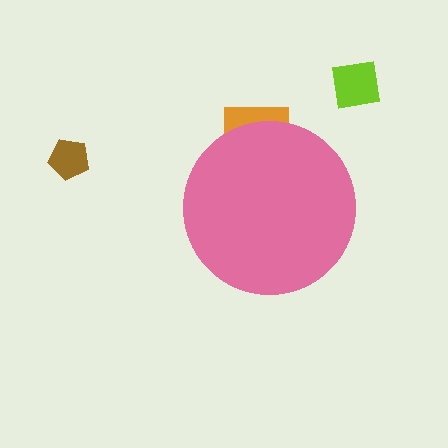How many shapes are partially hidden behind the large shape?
1 shape is partially hidden.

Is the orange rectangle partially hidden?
Yes, the orange rectangle is partially hidden behind the pink circle.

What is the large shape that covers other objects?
A pink circle.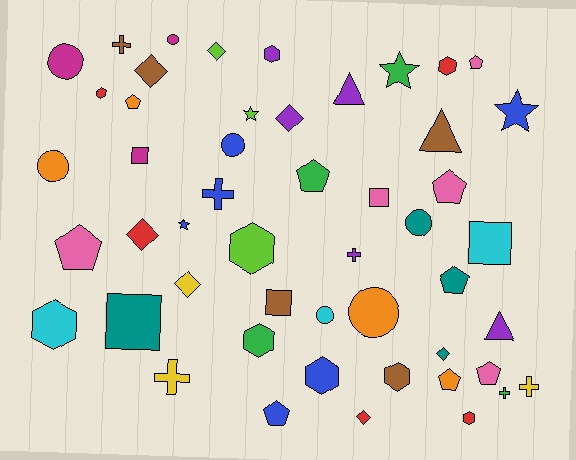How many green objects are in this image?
There are 4 green objects.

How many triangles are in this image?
There are 3 triangles.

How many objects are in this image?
There are 50 objects.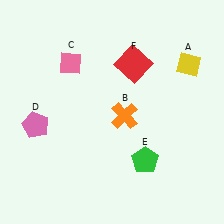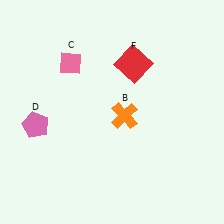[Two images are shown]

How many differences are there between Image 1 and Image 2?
There are 2 differences between the two images.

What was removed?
The green pentagon (E), the yellow diamond (A) were removed in Image 2.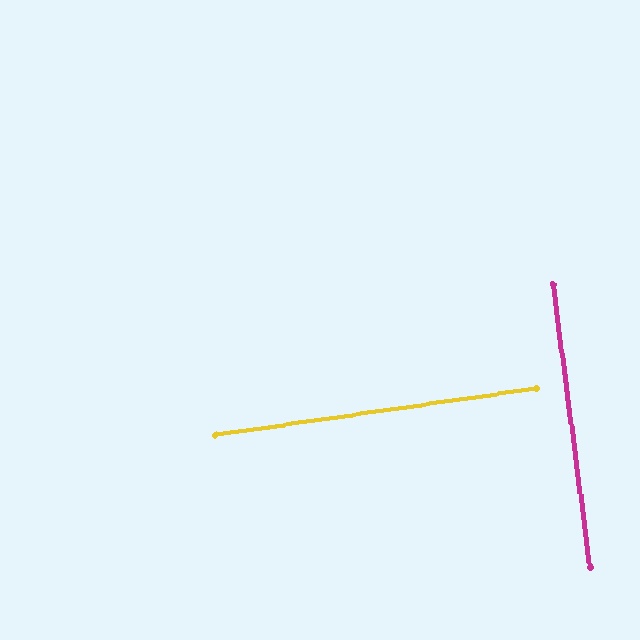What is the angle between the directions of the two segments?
Approximately 89 degrees.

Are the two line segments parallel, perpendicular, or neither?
Perpendicular — they meet at approximately 89°.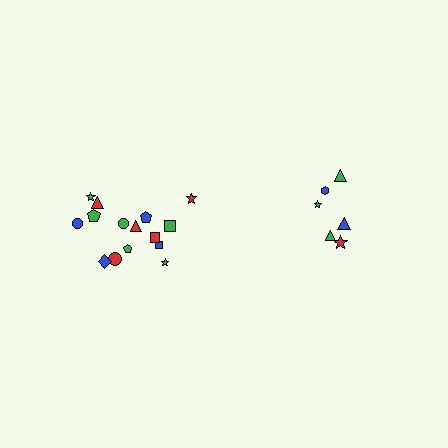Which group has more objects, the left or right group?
The left group.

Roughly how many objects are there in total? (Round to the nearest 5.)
Roughly 20 objects in total.